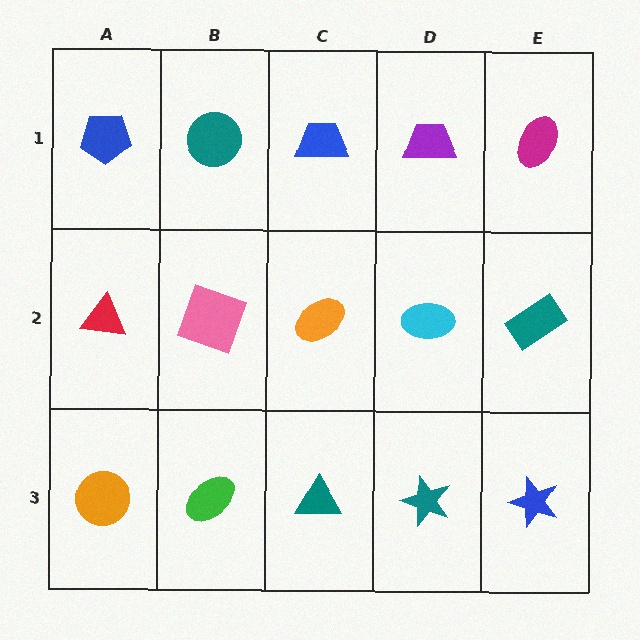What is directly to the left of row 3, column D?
A teal triangle.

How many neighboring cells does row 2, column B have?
4.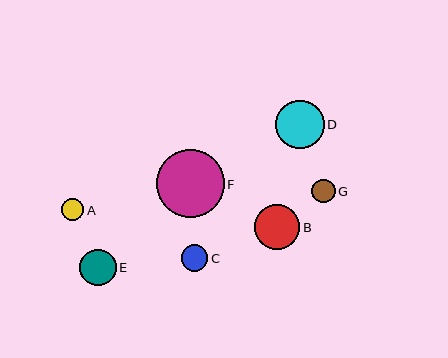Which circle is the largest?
Circle F is the largest with a size of approximately 68 pixels.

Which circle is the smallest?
Circle A is the smallest with a size of approximately 22 pixels.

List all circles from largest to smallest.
From largest to smallest: F, D, B, E, C, G, A.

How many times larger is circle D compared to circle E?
Circle D is approximately 1.3 times the size of circle E.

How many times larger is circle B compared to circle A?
Circle B is approximately 2.0 times the size of circle A.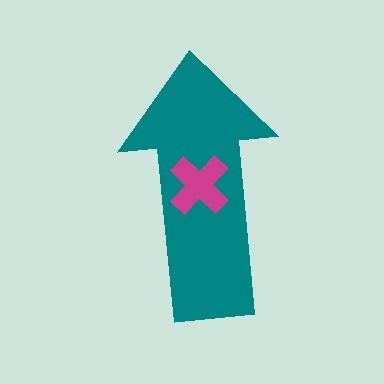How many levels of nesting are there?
2.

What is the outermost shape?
The teal arrow.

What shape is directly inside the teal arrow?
The magenta cross.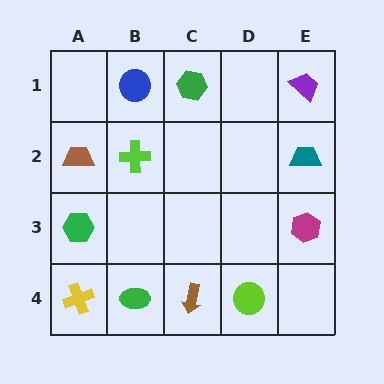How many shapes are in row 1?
3 shapes.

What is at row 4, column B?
A green ellipse.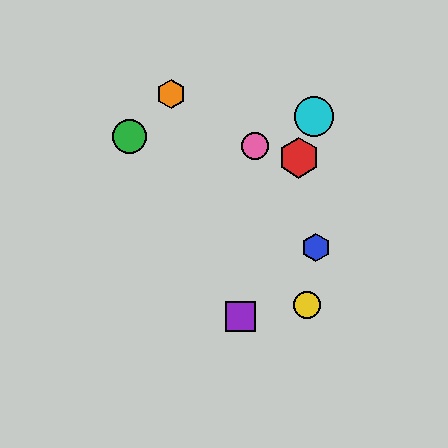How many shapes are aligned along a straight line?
3 shapes (the red hexagon, the purple square, the cyan circle) are aligned along a straight line.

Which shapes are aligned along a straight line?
The red hexagon, the purple square, the cyan circle are aligned along a straight line.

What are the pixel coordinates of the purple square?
The purple square is at (240, 316).